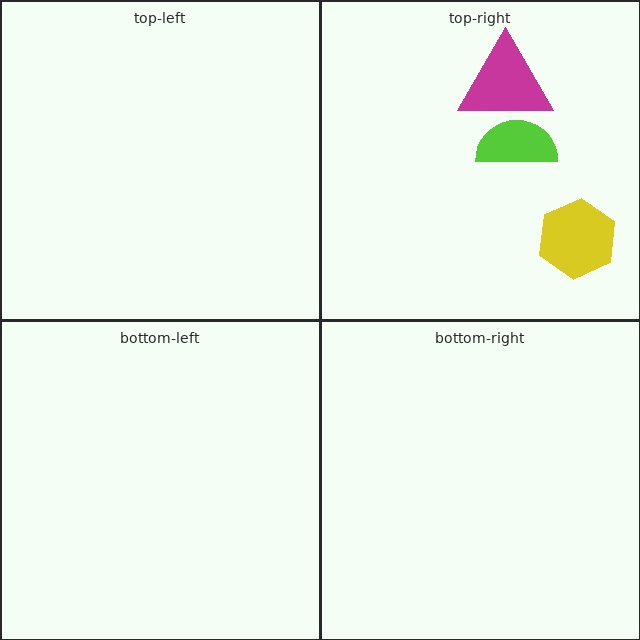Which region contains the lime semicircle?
The top-right region.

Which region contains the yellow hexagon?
The top-right region.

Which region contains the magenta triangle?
The top-right region.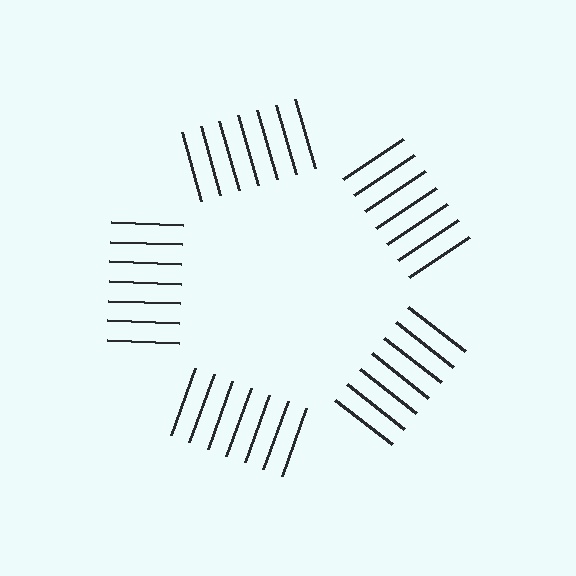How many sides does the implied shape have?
5 sides — the line-ends trace a pentagon.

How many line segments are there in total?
35 — 7 along each of the 5 edges.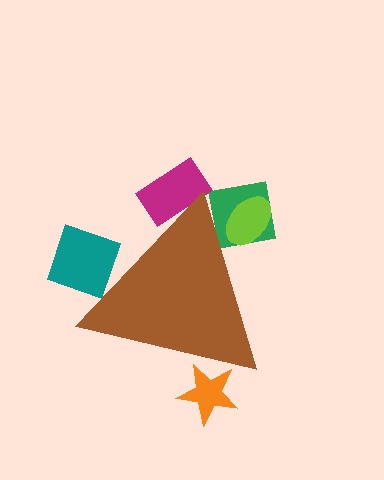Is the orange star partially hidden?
Yes, the orange star is partially hidden behind the brown triangle.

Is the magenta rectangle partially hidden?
Yes, the magenta rectangle is partially hidden behind the brown triangle.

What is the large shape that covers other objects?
A brown triangle.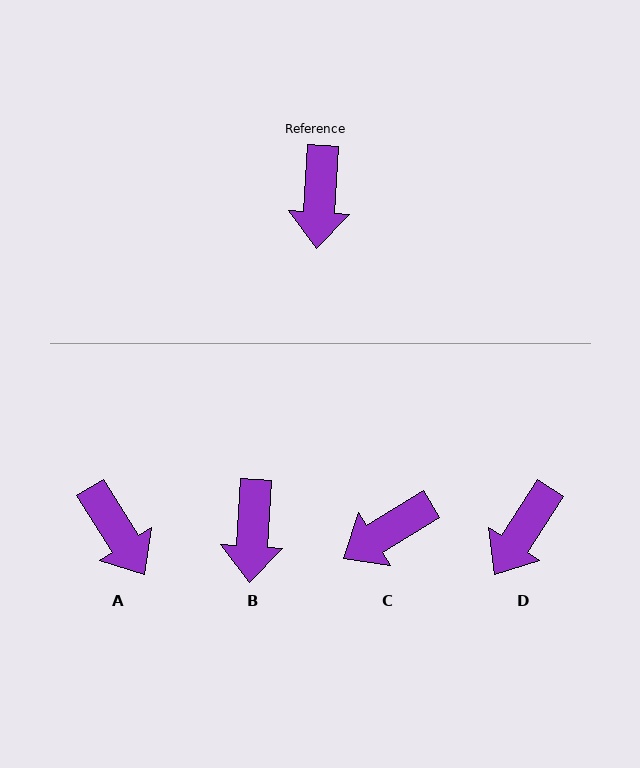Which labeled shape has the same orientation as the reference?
B.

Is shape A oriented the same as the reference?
No, it is off by about 36 degrees.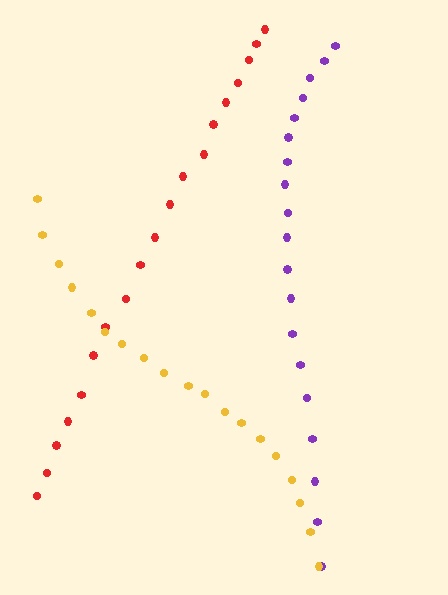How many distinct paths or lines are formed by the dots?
There are 3 distinct paths.